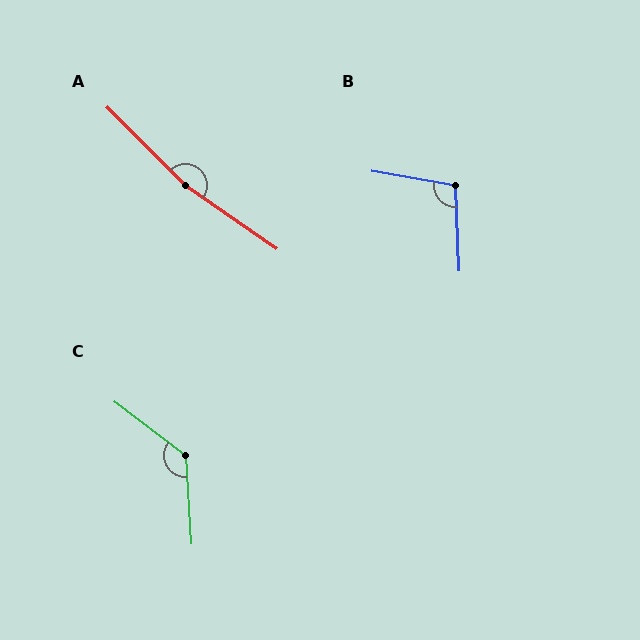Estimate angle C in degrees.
Approximately 131 degrees.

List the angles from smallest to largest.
B (103°), C (131°), A (170°).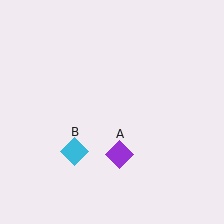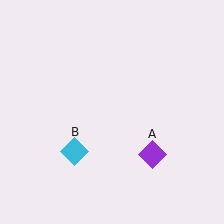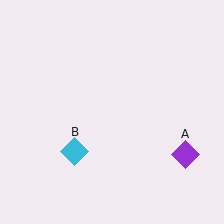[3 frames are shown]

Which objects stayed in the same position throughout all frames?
Cyan diamond (object B) remained stationary.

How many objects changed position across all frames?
1 object changed position: purple diamond (object A).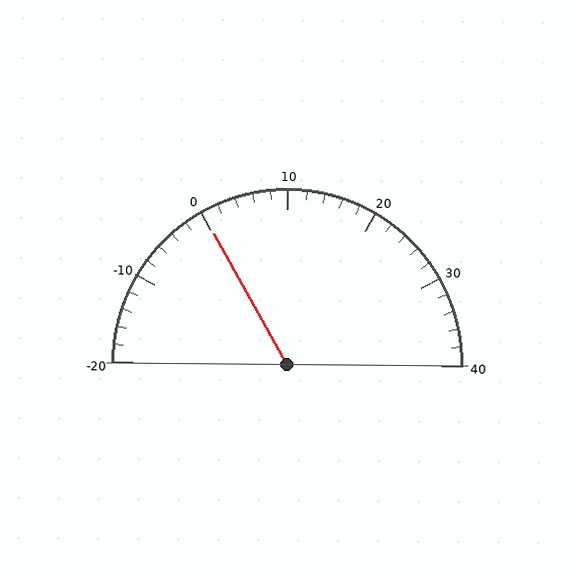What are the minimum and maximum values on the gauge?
The gauge ranges from -20 to 40.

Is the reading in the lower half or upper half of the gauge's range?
The reading is in the lower half of the range (-20 to 40).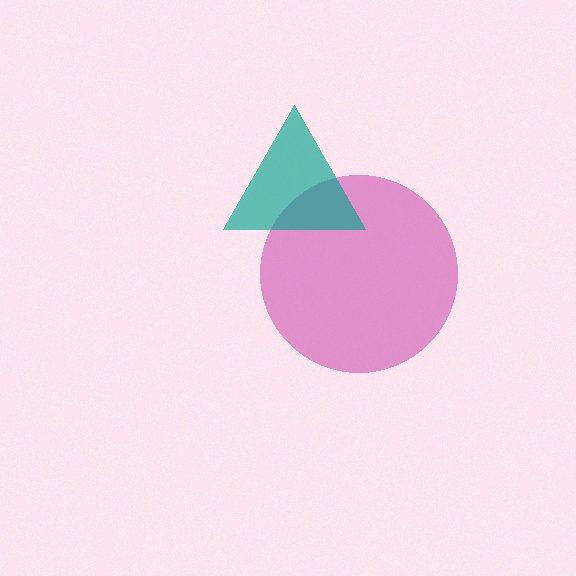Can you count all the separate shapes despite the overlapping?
Yes, there are 2 separate shapes.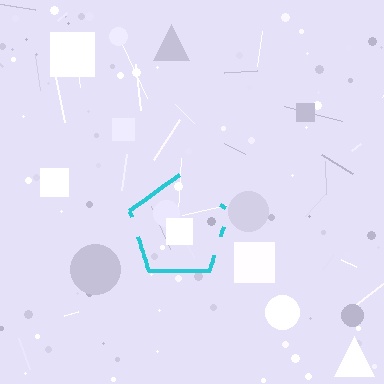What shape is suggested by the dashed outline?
The dashed outline suggests a pentagon.